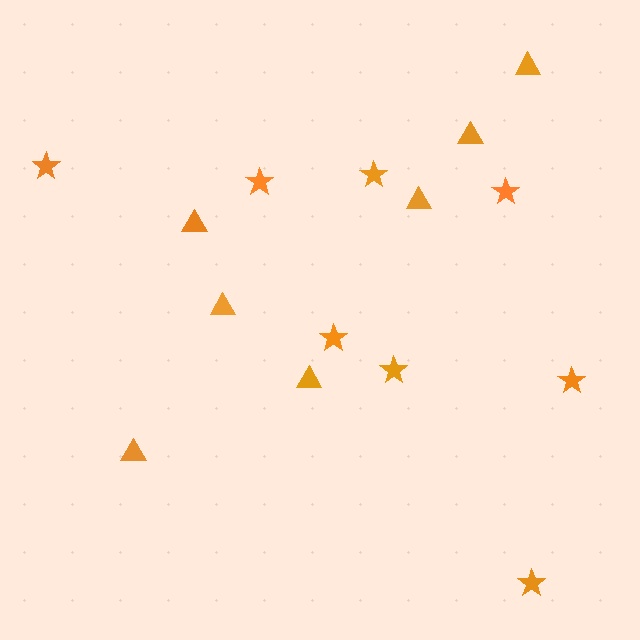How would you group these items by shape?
There are 2 groups: one group of triangles (7) and one group of stars (8).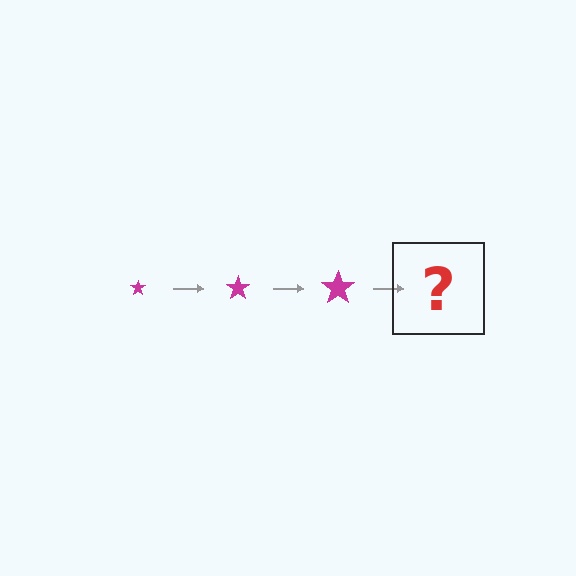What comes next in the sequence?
The next element should be a magenta star, larger than the previous one.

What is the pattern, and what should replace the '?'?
The pattern is that the star gets progressively larger each step. The '?' should be a magenta star, larger than the previous one.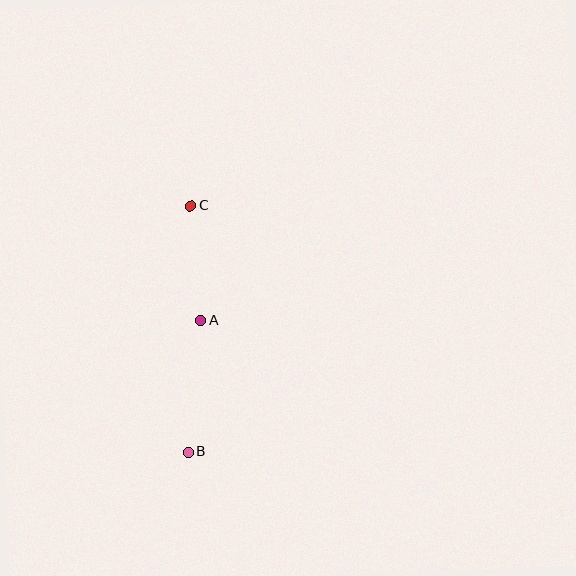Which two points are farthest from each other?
Points B and C are farthest from each other.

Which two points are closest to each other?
Points A and C are closest to each other.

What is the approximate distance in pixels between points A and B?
The distance between A and B is approximately 132 pixels.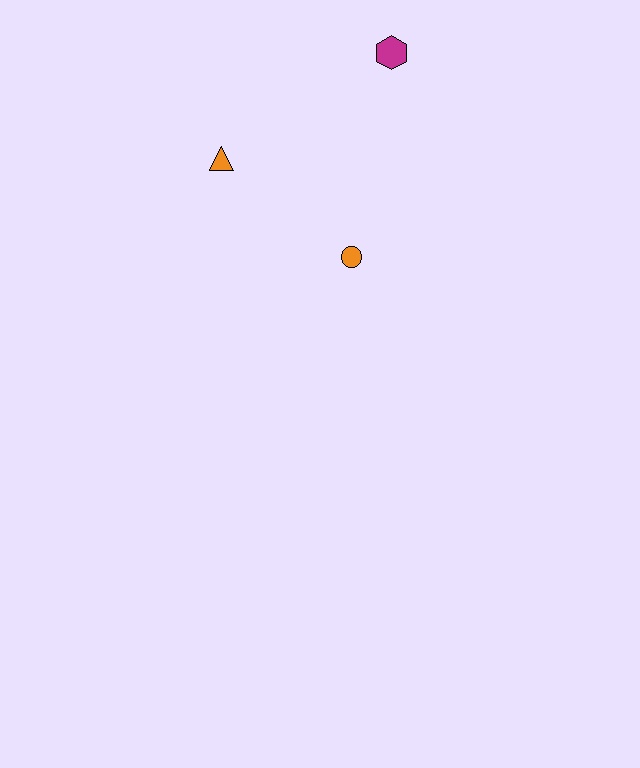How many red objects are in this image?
There are no red objects.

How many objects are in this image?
There are 3 objects.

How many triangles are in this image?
There is 1 triangle.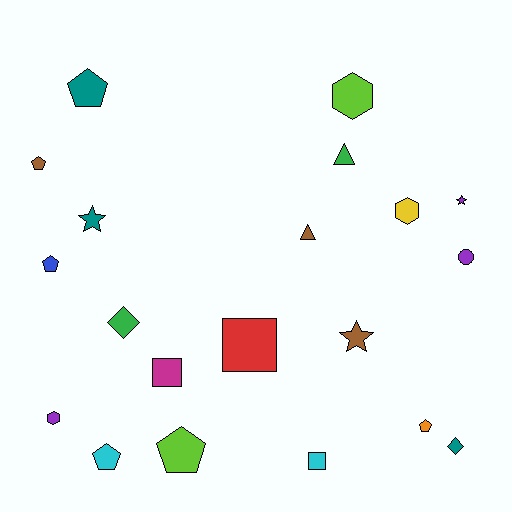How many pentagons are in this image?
There are 6 pentagons.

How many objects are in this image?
There are 20 objects.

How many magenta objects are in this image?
There is 1 magenta object.